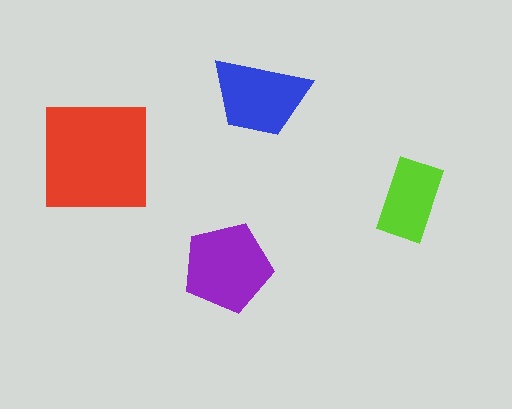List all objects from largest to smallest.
The red square, the purple pentagon, the blue trapezoid, the lime rectangle.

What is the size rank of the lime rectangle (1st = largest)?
4th.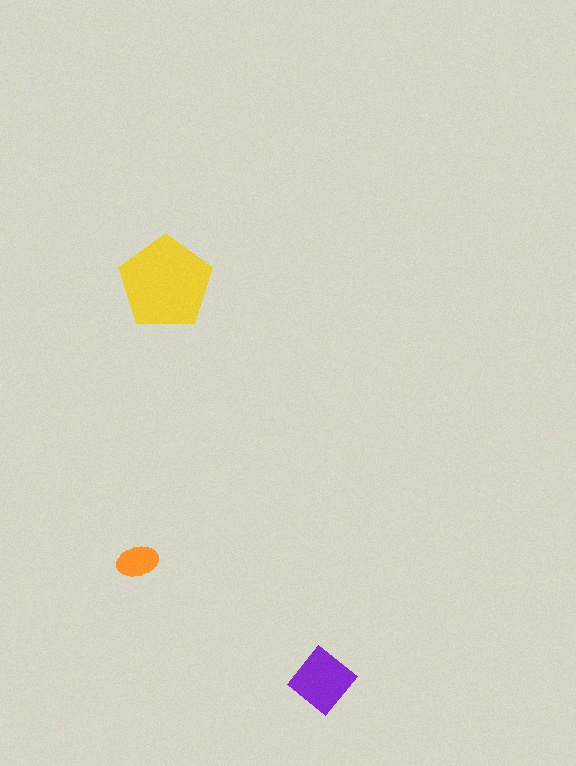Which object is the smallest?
The orange ellipse.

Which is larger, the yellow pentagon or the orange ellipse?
The yellow pentagon.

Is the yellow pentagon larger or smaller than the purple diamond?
Larger.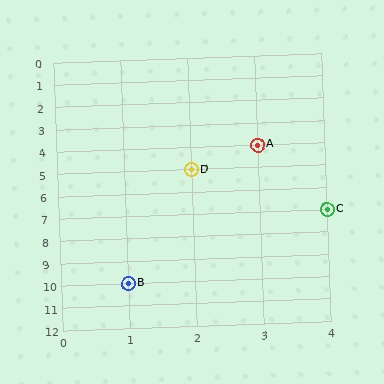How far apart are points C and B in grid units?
Points C and B are 3 columns and 3 rows apart (about 4.2 grid units diagonally).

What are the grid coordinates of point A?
Point A is at grid coordinates (3, 4).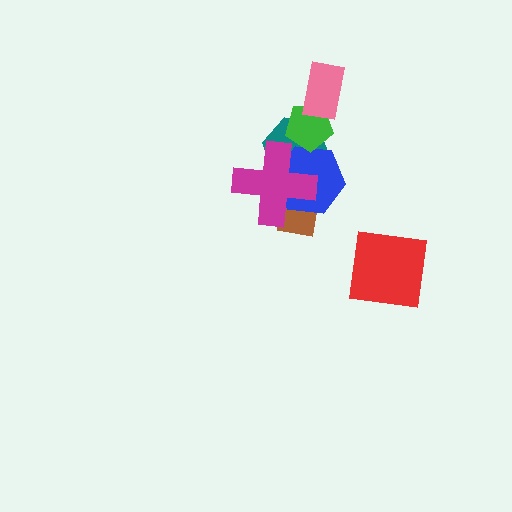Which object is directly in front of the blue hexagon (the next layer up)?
The green pentagon is directly in front of the blue hexagon.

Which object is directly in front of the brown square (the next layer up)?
The blue hexagon is directly in front of the brown square.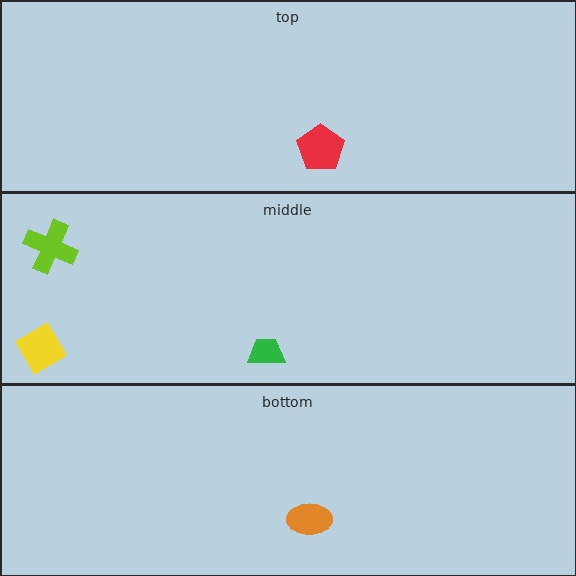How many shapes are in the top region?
1.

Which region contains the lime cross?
The middle region.